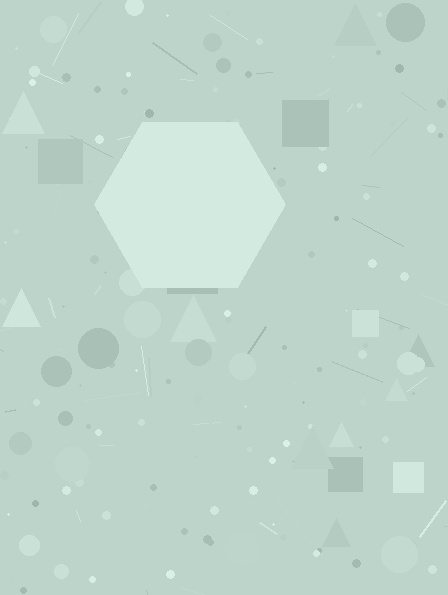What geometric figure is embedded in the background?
A hexagon is embedded in the background.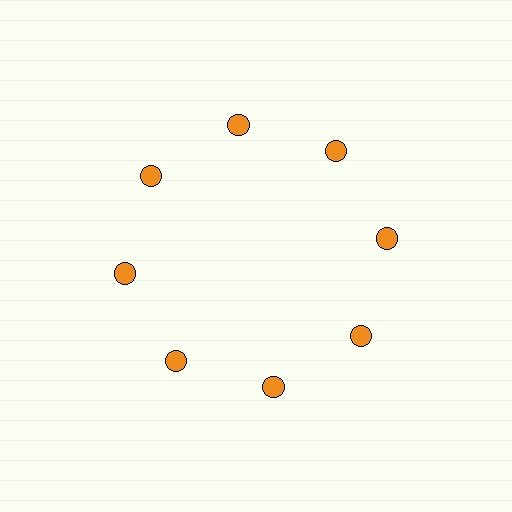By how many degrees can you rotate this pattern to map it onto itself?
The pattern maps onto itself every 45 degrees of rotation.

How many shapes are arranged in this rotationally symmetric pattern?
There are 8 shapes, arranged in 8 groups of 1.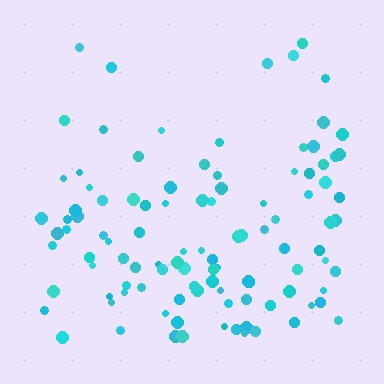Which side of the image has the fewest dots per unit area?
The top.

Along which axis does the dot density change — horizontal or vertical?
Vertical.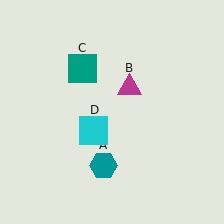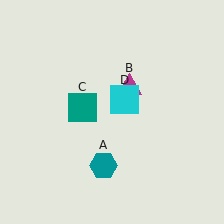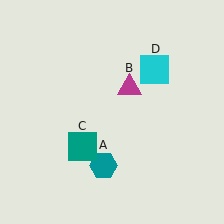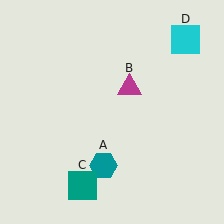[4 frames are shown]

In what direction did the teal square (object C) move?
The teal square (object C) moved down.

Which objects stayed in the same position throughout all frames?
Teal hexagon (object A) and magenta triangle (object B) remained stationary.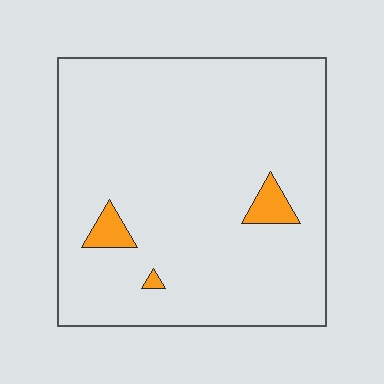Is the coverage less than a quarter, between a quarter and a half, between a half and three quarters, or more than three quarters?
Less than a quarter.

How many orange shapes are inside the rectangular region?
3.